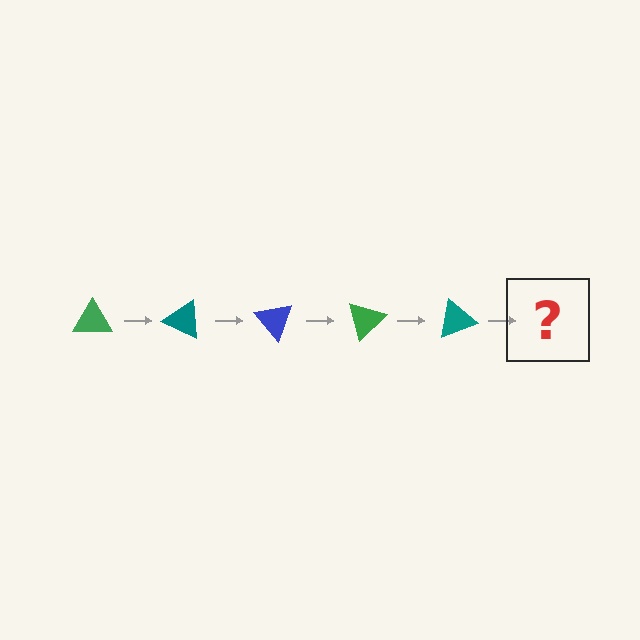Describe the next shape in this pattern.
It should be a blue triangle, rotated 125 degrees from the start.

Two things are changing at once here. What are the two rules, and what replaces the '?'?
The two rules are that it rotates 25 degrees each step and the color cycles through green, teal, and blue. The '?' should be a blue triangle, rotated 125 degrees from the start.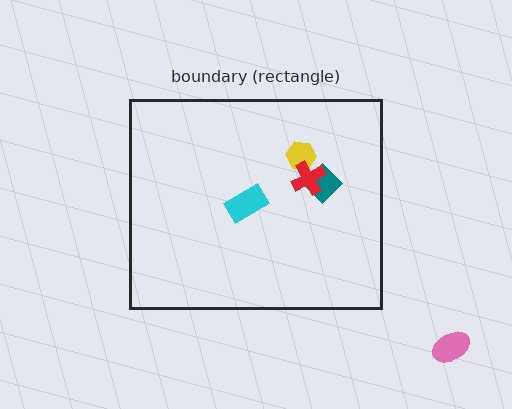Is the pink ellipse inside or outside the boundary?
Outside.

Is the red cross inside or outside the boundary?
Inside.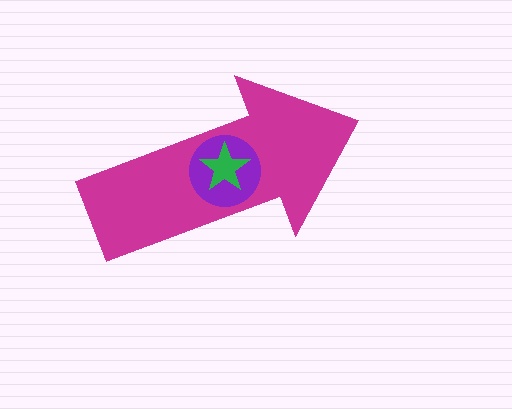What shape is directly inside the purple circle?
The green star.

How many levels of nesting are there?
3.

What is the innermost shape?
The green star.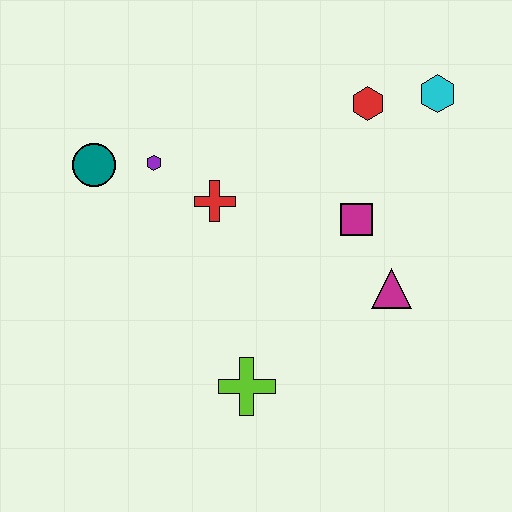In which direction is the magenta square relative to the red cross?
The magenta square is to the right of the red cross.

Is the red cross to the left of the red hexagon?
Yes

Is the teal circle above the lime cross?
Yes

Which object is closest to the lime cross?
The magenta triangle is closest to the lime cross.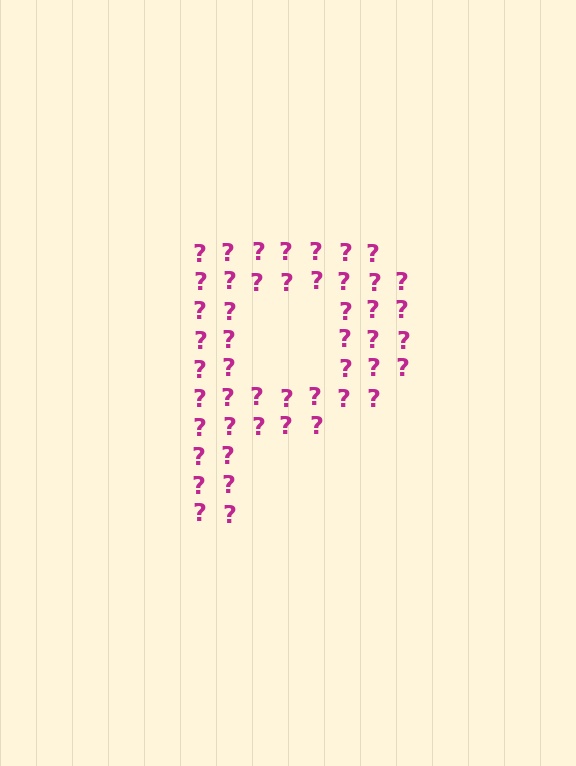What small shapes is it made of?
It is made of small question marks.